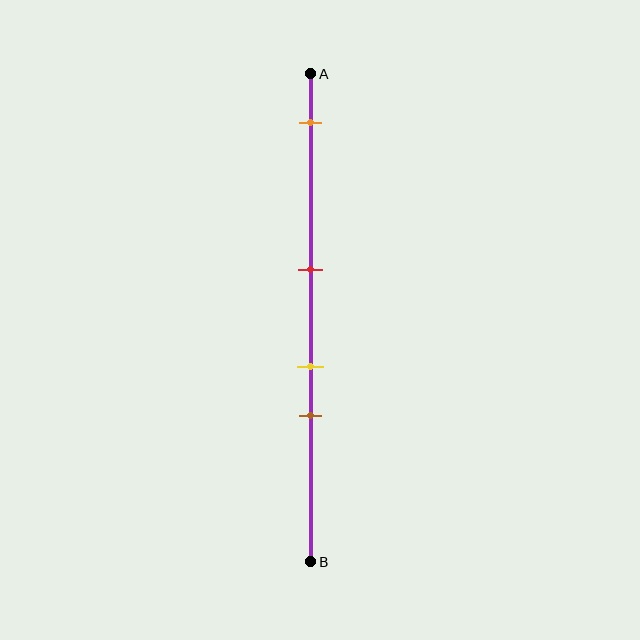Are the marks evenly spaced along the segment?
No, the marks are not evenly spaced.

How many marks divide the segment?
There are 4 marks dividing the segment.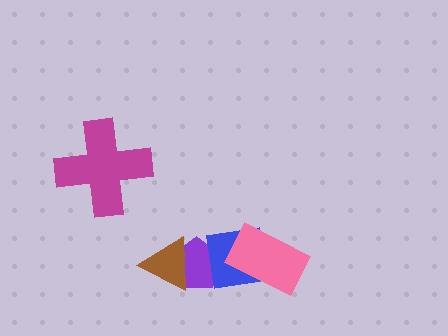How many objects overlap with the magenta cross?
0 objects overlap with the magenta cross.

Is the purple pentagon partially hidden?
Yes, it is partially covered by another shape.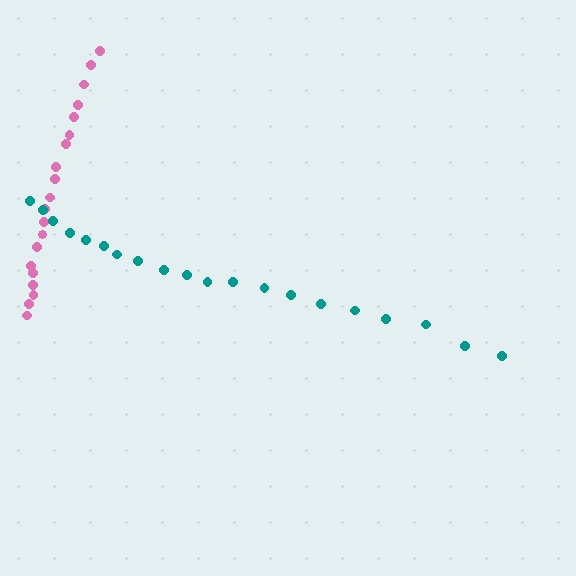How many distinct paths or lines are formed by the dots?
There are 2 distinct paths.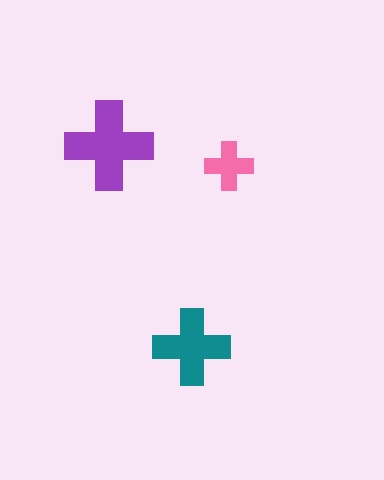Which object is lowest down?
The teal cross is bottommost.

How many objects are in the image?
There are 3 objects in the image.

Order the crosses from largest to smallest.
the purple one, the teal one, the pink one.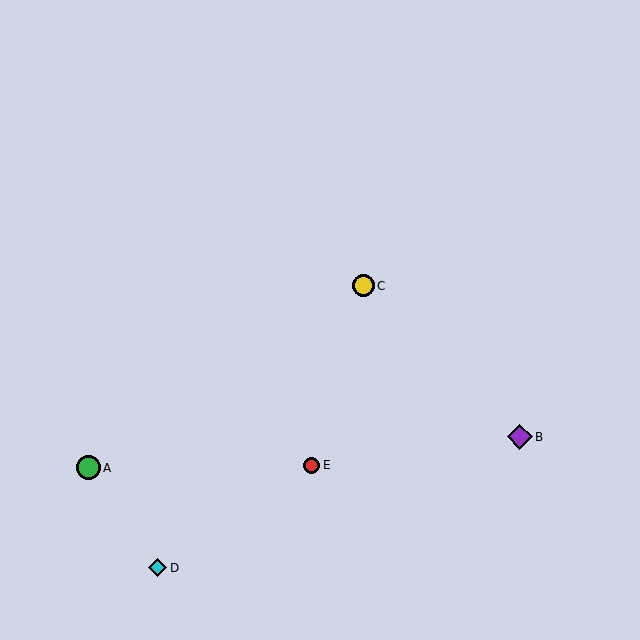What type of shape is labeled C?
Shape C is a yellow circle.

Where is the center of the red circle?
The center of the red circle is at (312, 465).